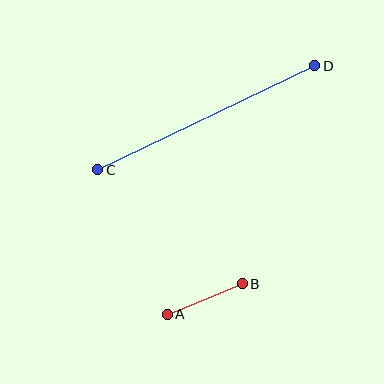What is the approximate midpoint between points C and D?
The midpoint is at approximately (206, 118) pixels.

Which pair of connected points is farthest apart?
Points C and D are farthest apart.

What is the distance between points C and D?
The distance is approximately 240 pixels.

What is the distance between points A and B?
The distance is approximately 81 pixels.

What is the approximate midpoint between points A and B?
The midpoint is at approximately (205, 299) pixels.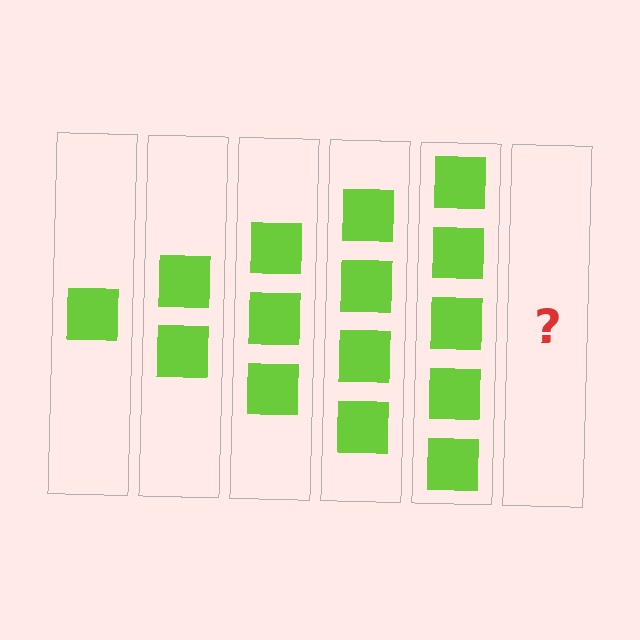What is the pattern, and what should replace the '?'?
The pattern is that each step adds one more square. The '?' should be 6 squares.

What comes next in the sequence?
The next element should be 6 squares.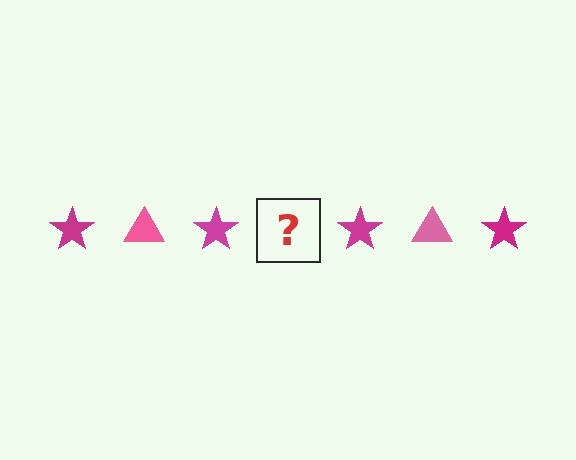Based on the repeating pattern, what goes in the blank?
The blank should be a pink triangle.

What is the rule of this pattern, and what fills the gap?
The rule is that the pattern alternates between magenta star and pink triangle. The gap should be filled with a pink triangle.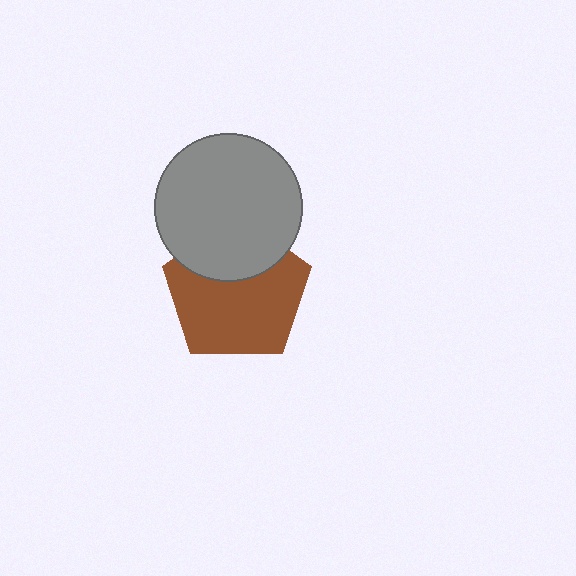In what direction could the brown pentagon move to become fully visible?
The brown pentagon could move down. That would shift it out from behind the gray circle entirely.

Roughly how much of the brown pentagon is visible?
Most of it is visible (roughly 68%).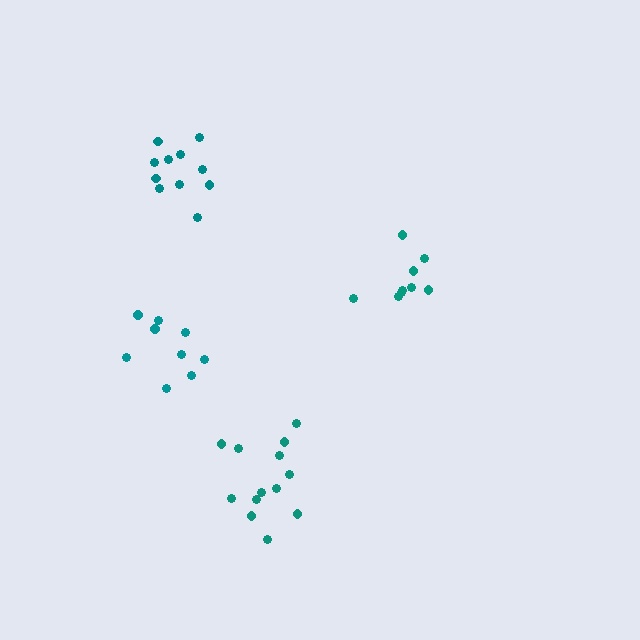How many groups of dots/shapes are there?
There are 4 groups.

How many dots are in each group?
Group 1: 9 dots, Group 2: 11 dots, Group 3: 9 dots, Group 4: 13 dots (42 total).